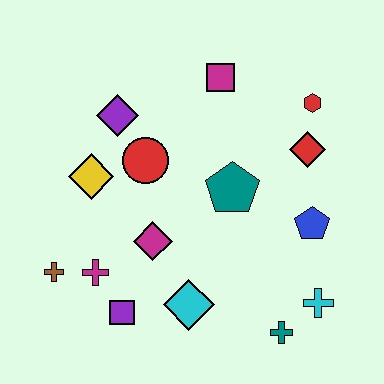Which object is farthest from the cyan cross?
The purple diamond is farthest from the cyan cross.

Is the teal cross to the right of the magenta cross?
Yes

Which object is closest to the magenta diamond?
The magenta cross is closest to the magenta diamond.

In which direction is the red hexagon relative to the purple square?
The red hexagon is above the purple square.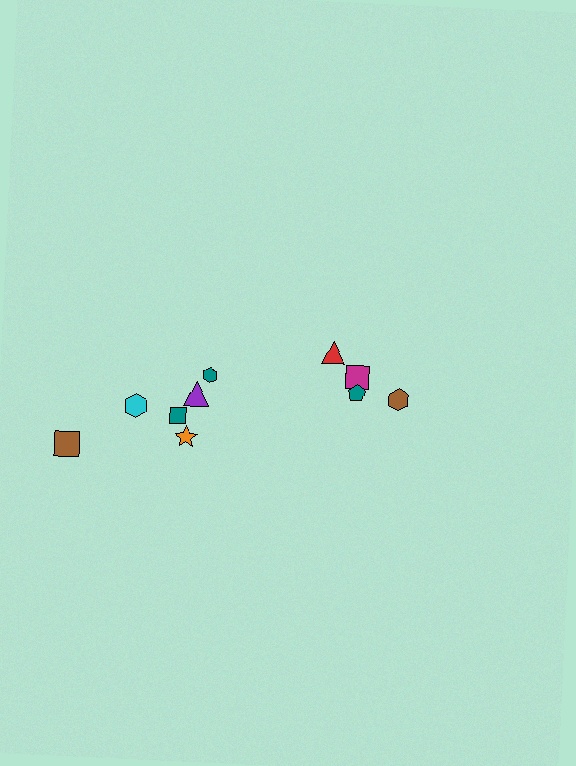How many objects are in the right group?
There are 4 objects.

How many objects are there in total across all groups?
There are 10 objects.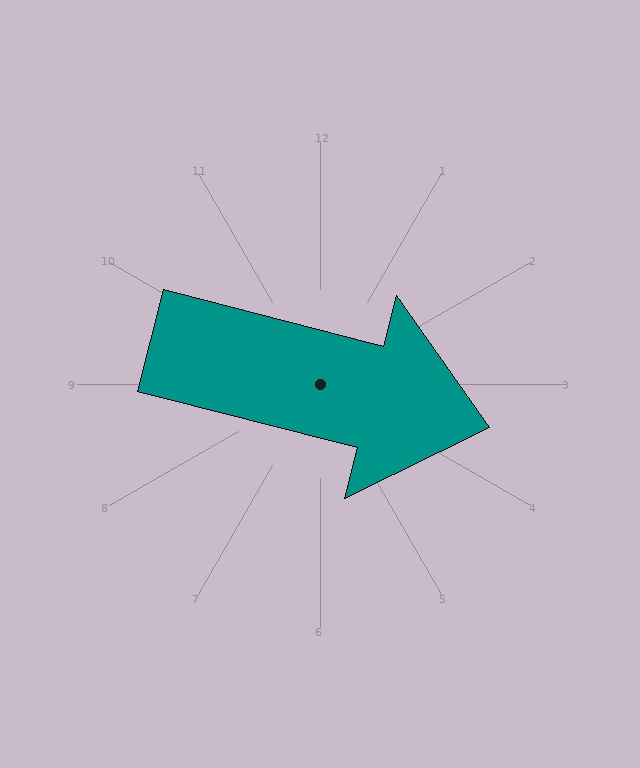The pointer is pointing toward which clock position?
Roughly 3 o'clock.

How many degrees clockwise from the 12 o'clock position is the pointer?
Approximately 104 degrees.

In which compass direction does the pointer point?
East.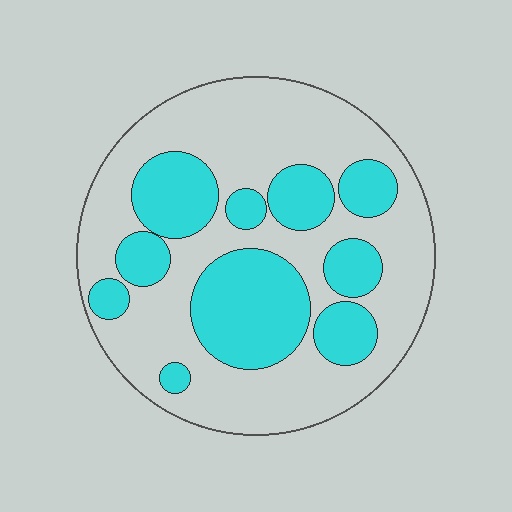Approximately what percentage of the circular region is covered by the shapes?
Approximately 35%.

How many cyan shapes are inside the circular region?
10.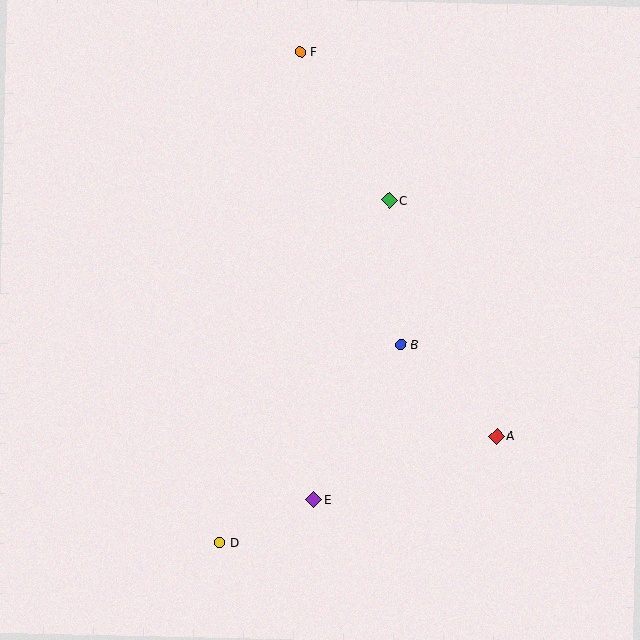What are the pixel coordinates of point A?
Point A is at (497, 436).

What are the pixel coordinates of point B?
Point B is at (401, 345).